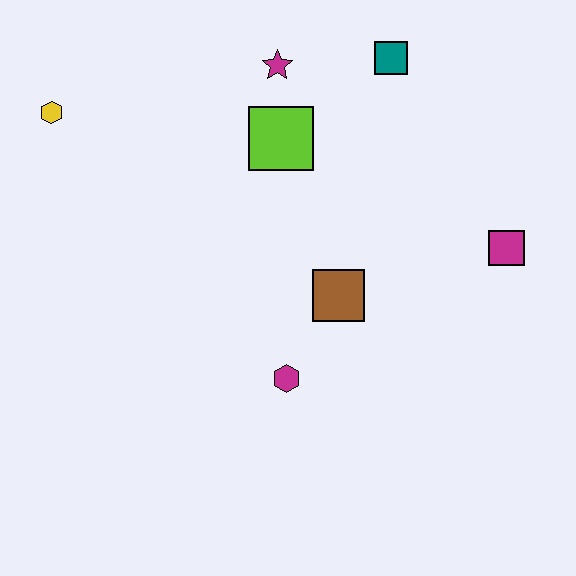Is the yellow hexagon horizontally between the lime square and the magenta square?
No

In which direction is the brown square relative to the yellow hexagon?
The brown square is to the right of the yellow hexagon.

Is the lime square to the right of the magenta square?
No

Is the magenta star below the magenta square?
No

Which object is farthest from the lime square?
The magenta square is farthest from the lime square.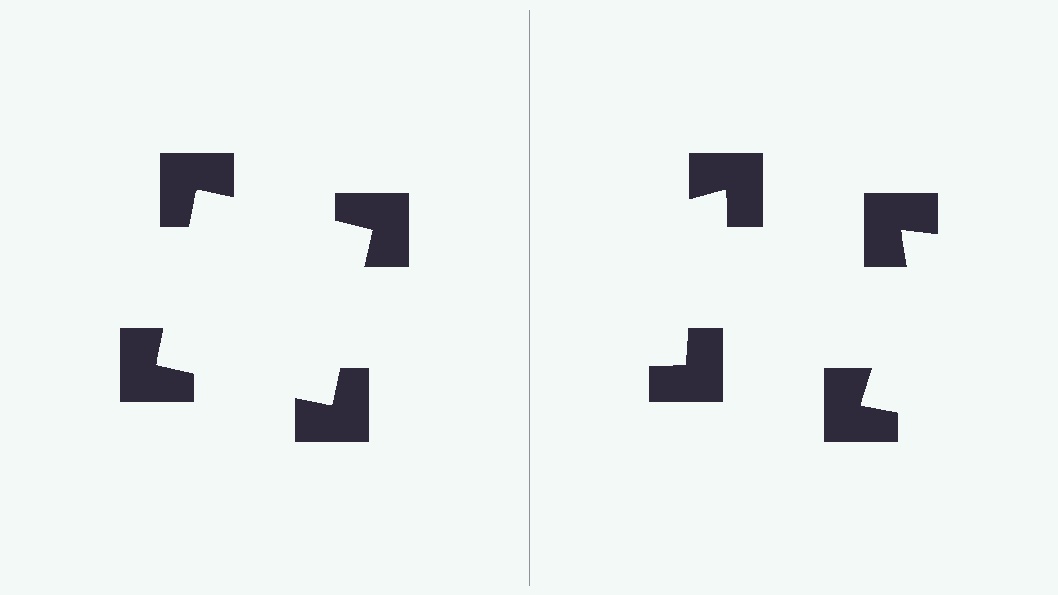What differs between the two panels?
The notched squares are positioned identically on both sides; only the wedge orientations differ. On the left they align to a square; on the right they are misaligned.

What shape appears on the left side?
An illusory square.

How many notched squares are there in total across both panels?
8 — 4 on each side.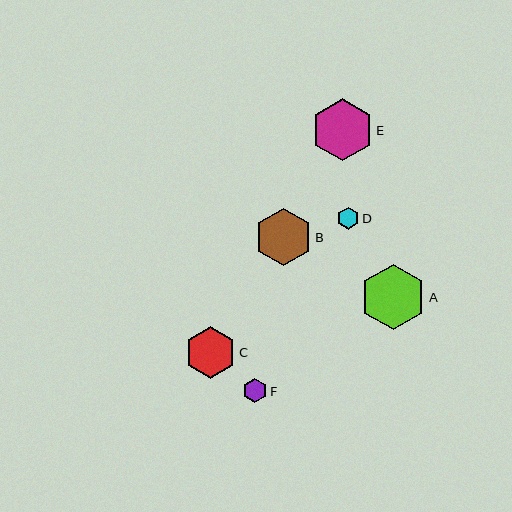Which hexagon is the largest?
Hexagon A is the largest with a size of approximately 65 pixels.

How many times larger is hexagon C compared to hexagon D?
Hexagon C is approximately 2.3 times the size of hexagon D.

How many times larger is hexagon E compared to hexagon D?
Hexagon E is approximately 2.8 times the size of hexagon D.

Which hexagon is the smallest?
Hexagon D is the smallest with a size of approximately 22 pixels.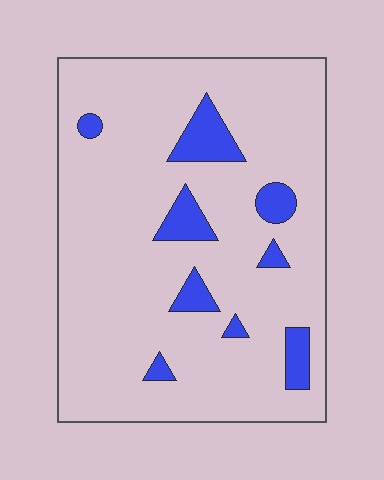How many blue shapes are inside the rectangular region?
9.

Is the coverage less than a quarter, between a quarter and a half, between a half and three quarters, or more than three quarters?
Less than a quarter.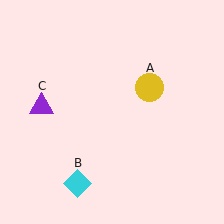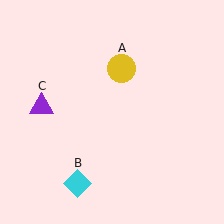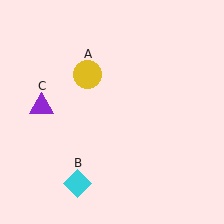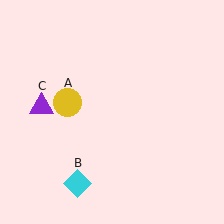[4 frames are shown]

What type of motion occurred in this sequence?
The yellow circle (object A) rotated counterclockwise around the center of the scene.